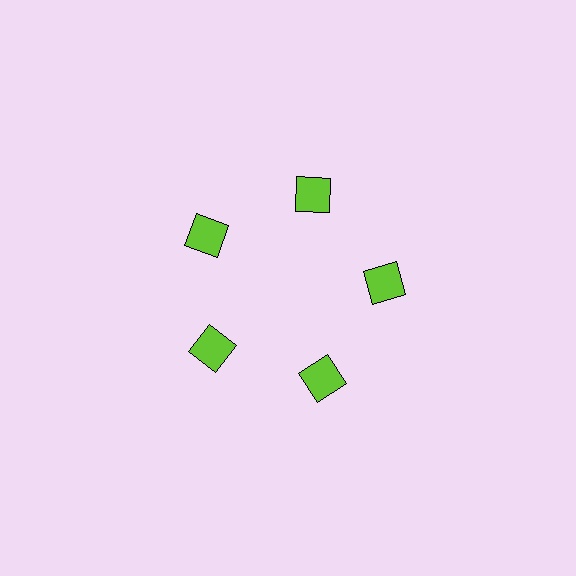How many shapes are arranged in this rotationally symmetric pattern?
There are 5 shapes, arranged in 5 groups of 1.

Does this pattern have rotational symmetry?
Yes, this pattern has 5-fold rotational symmetry. It looks the same after rotating 72 degrees around the center.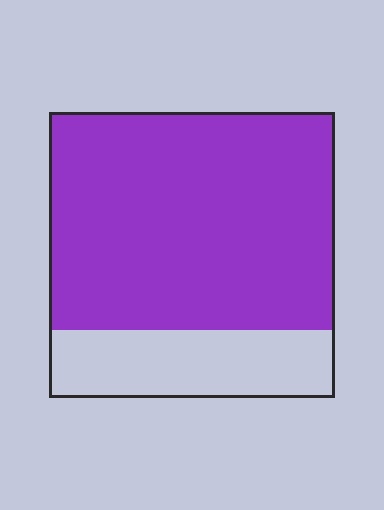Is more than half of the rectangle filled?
Yes.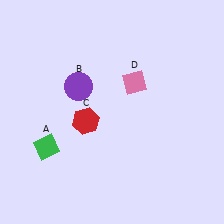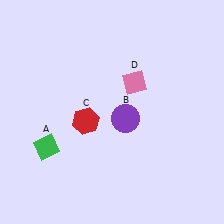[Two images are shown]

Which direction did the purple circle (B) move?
The purple circle (B) moved right.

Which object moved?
The purple circle (B) moved right.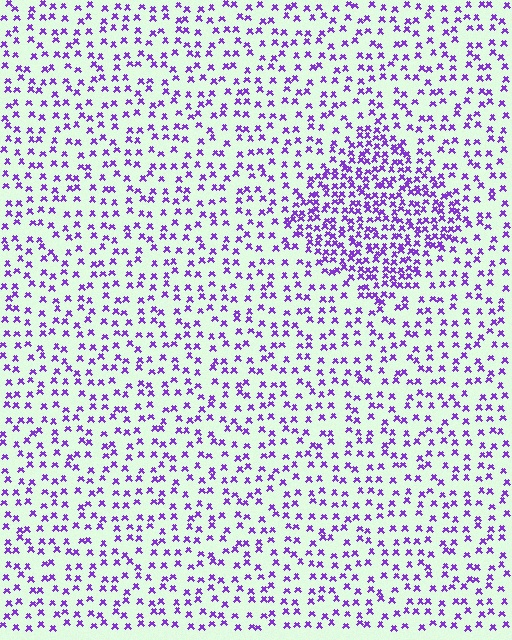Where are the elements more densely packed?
The elements are more densely packed inside the diamond boundary.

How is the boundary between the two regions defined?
The boundary is defined by a change in element density (approximately 2.2x ratio). All elements are the same color, size, and shape.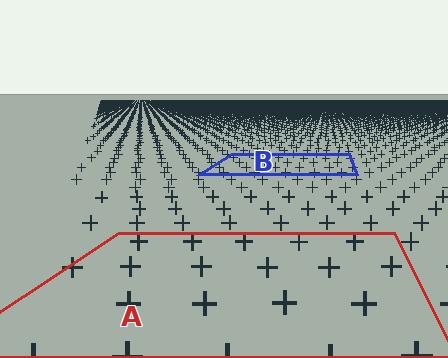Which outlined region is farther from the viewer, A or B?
Region B is farther from the viewer — the texture elements inside it appear smaller and more densely packed.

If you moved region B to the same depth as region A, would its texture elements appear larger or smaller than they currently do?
They would appear larger. At a closer depth, the same texture elements are projected at a bigger on-screen size.